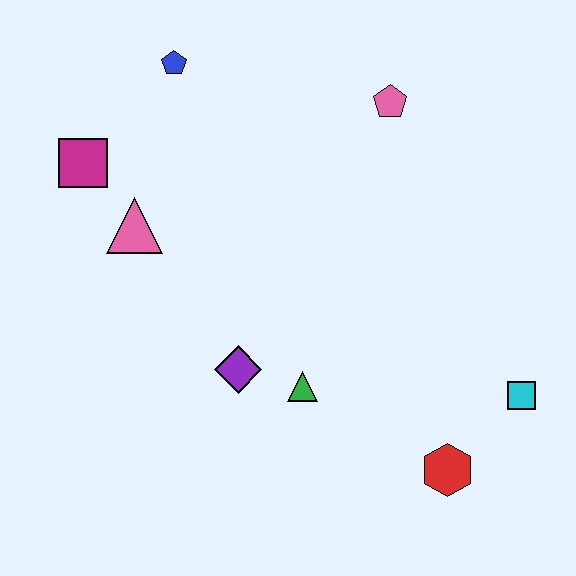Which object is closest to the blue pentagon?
The magenta square is closest to the blue pentagon.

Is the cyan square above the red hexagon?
Yes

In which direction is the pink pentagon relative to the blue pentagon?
The pink pentagon is to the right of the blue pentagon.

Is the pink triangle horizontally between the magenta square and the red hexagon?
Yes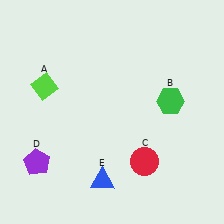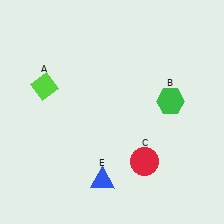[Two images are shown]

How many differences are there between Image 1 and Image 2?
There is 1 difference between the two images.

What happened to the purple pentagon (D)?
The purple pentagon (D) was removed in Image 2. It was in the bottom-left area of Image 1.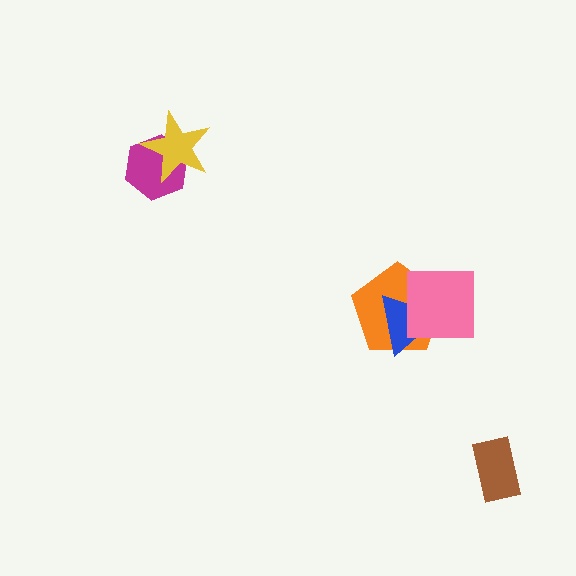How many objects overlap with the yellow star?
1 object overlaps with the yellow star.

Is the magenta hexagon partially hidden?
Yes, it is partially covered by another shape.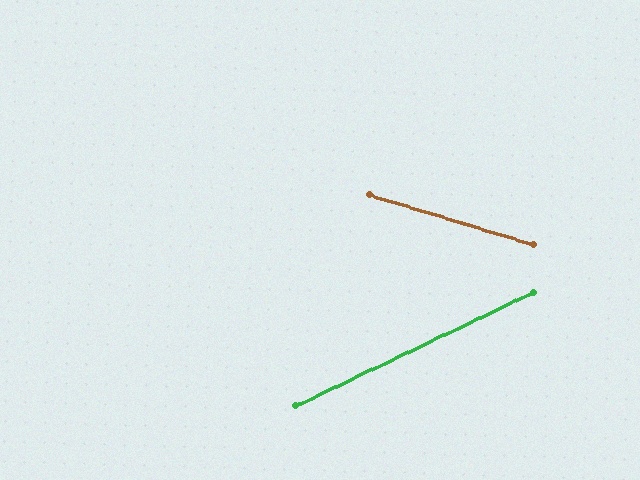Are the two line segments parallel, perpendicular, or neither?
Neither parallel nor perpendicular — they differ by about 42°.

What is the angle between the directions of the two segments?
Approximately 42 degrees.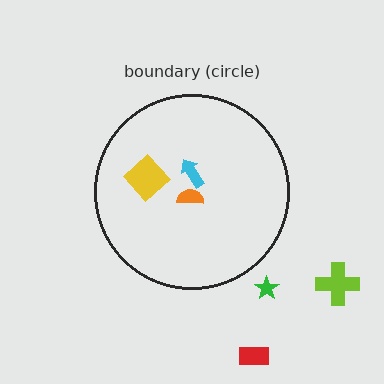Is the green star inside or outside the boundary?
Outside.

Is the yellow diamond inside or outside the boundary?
Inside.